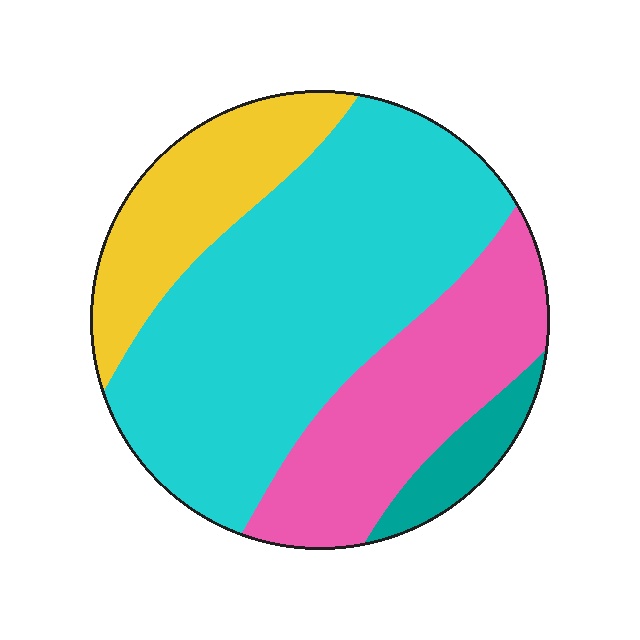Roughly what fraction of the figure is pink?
Pink takes up about one quarter (1/4) of the figure.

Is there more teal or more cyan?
Cyan.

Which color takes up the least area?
Teal, at roughly 5%.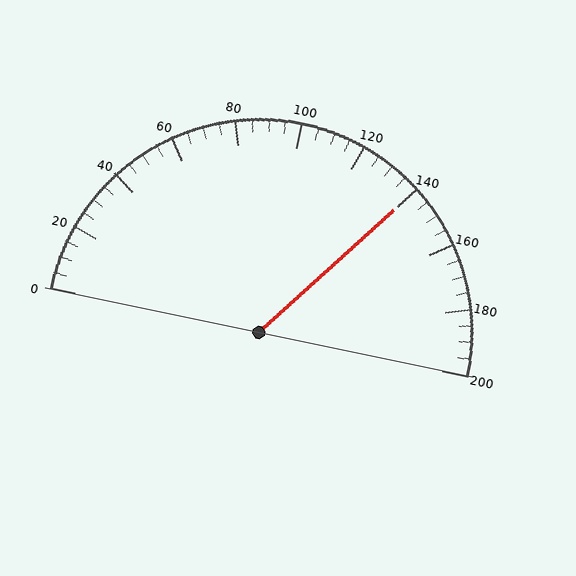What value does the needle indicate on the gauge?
The needle indicates approximately 140.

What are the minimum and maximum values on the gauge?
The gauge ranges from 0 to 200.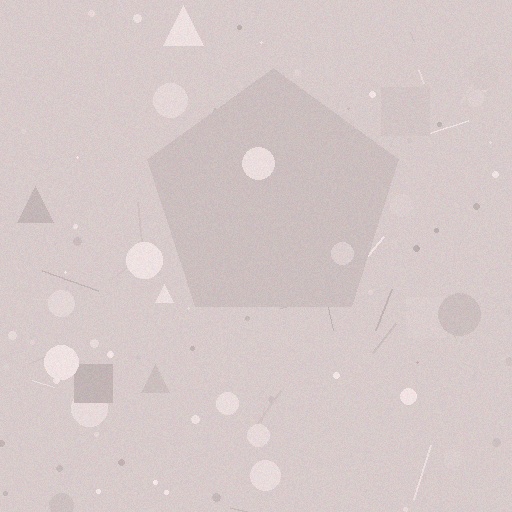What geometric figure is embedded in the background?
A pentagon is embedded in the background.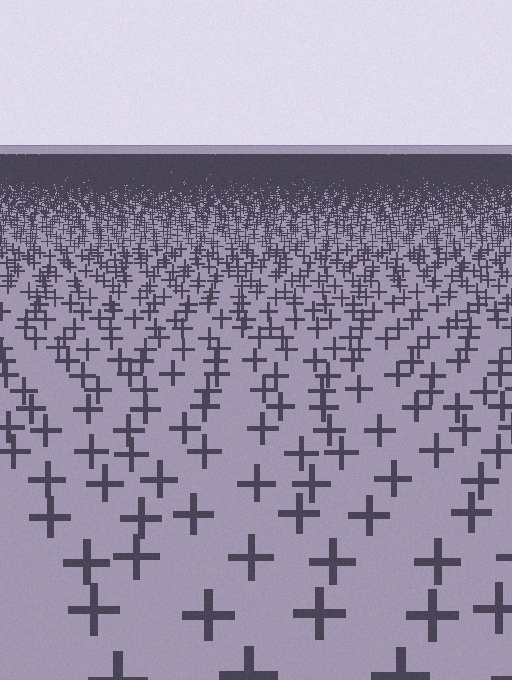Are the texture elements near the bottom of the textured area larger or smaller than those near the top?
Larger. Near the bottom, elements are closer to the viewer and appear at a bigger on-screen size.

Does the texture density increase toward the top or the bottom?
Density increases toward the top.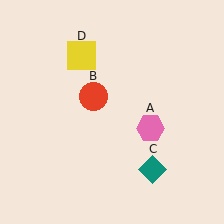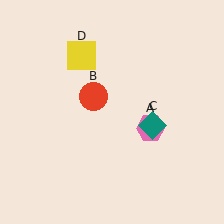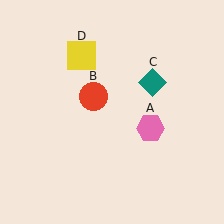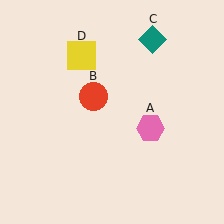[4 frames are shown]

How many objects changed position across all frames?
1 object changed position: teal diamond (object C).